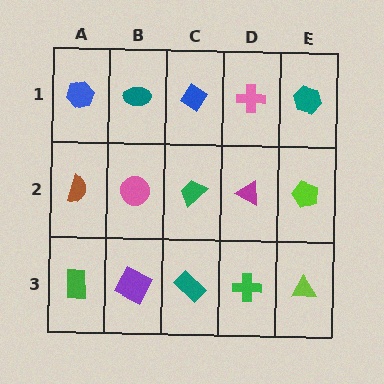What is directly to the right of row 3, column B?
A teal rectangle.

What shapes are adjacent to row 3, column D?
A magenta triangle (row 2, column D), a teal rectangle (row 3, column C), a lime triangle (row 3, column E).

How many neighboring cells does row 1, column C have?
3.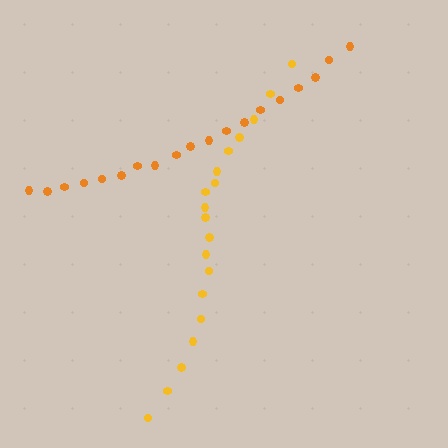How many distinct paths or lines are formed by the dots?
There are 2 distinct paths.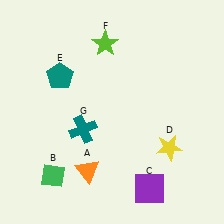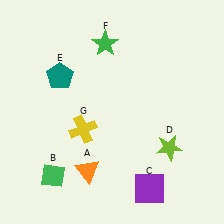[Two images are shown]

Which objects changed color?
D changed from yellow to lime. F changed from lime to green. G changed from teal to yellow.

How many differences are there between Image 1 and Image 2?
There are 3 differences between the two images.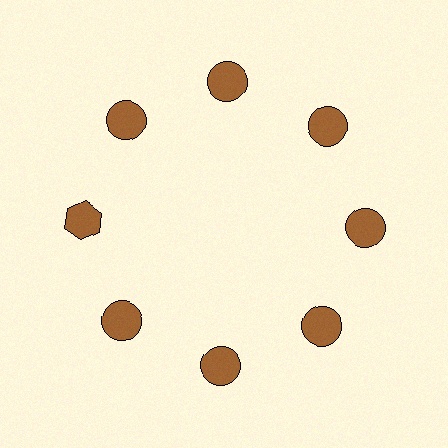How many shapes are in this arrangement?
There are 8 shapes arranged in a ring pattern.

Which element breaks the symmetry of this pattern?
The brown hexagon at roughly the 9 o'clock position breaks the symmetry. All other shapes are brown circles.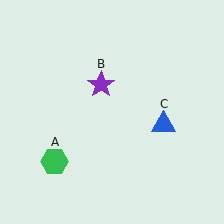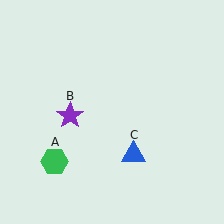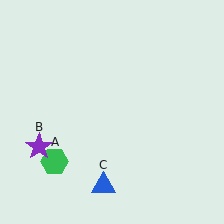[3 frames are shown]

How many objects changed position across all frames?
2 objects changed position: purple star (object B), blue triangle (object C).